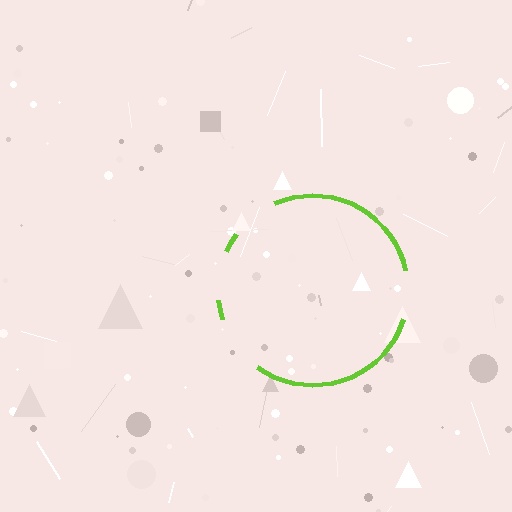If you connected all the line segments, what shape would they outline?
They would outline a circle.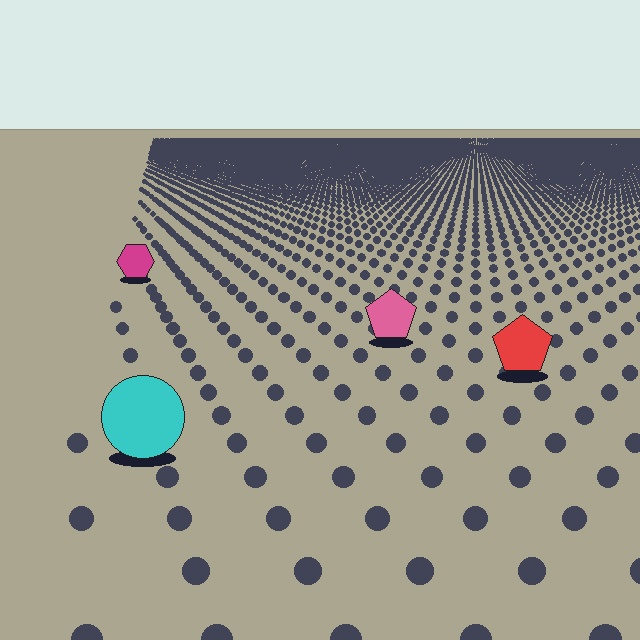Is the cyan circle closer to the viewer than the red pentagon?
Yes. The cyan circle is closer — you can tell from the texture gradient: the ground texture is coarser near it.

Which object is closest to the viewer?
The cyan circle is closest. The texture marks near it are larger and more spread out.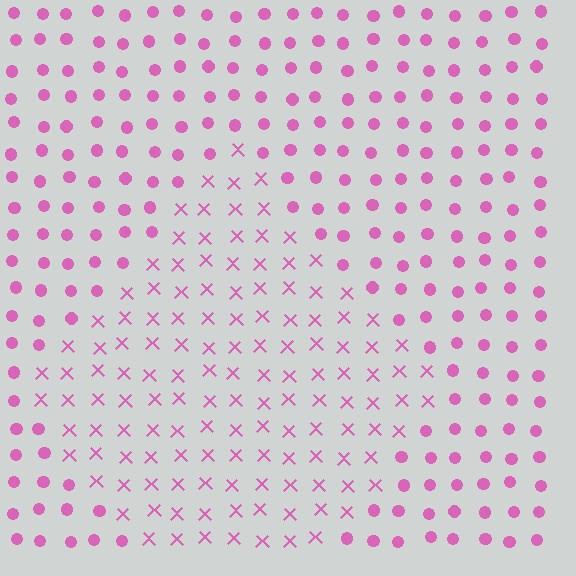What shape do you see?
I see a diamond.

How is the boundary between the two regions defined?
The boundary is defined by a change in element shape: X marks inside vs. circles outside. All elements share the same color and spacing.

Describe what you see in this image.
The image is filled with small pink elements arranged in a uniform grid. A diamond-shaped region contains X marks, while the surrounding area contains circles. The boundary is defined purely by the change in element shape.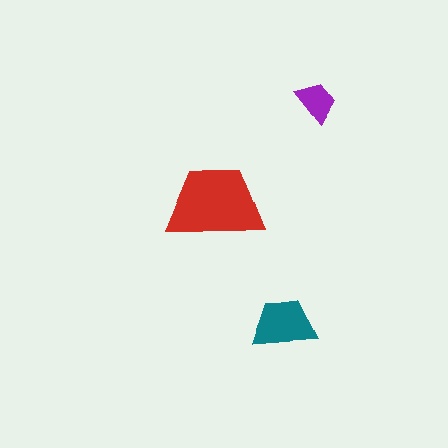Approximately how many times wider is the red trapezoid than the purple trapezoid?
About 2.5 times wider.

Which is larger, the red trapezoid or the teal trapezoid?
The red one.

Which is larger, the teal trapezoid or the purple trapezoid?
The teal one.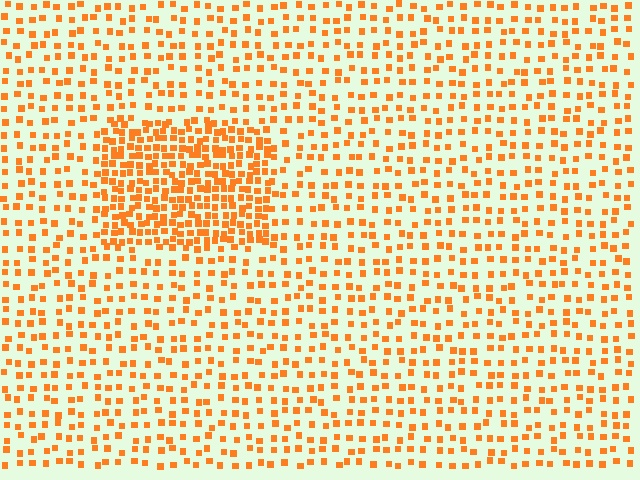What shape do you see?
I see a rectangle.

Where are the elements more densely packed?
The elements are more densely packed inside the rectangle boundary.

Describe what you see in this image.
The image contains small orange elements arranged at two different densities. A rectangle-shaped region is visible where the elements are more densely packed than the surrounding area.